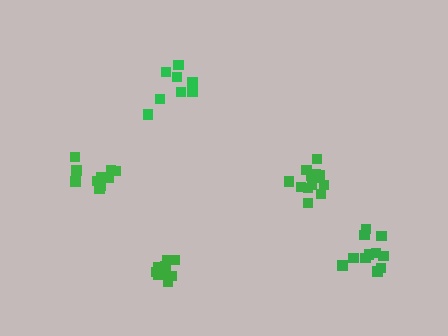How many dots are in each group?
Group 1: 13 dots, Group 2: 8 dots, Group 3: 11 dots, Group 4: 11 dots, Group 5: 11 dots (54 total).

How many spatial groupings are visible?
There are 5 spatial groupings.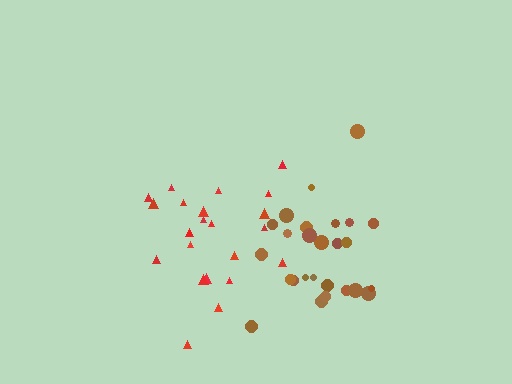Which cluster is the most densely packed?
Brown.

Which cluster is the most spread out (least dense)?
Red.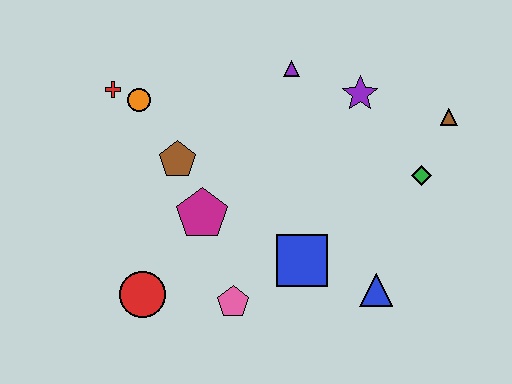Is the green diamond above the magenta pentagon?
Yes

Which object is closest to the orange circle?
The red cross is closest to the orange circle.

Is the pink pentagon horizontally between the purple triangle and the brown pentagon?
Yes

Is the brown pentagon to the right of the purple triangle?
No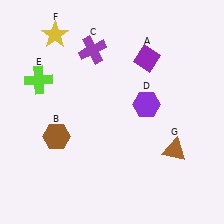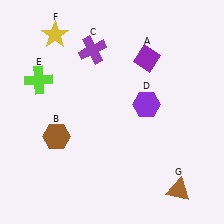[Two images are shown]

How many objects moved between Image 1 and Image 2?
1 object moved between the two images.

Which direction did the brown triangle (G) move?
The brown triangle (G) moved down.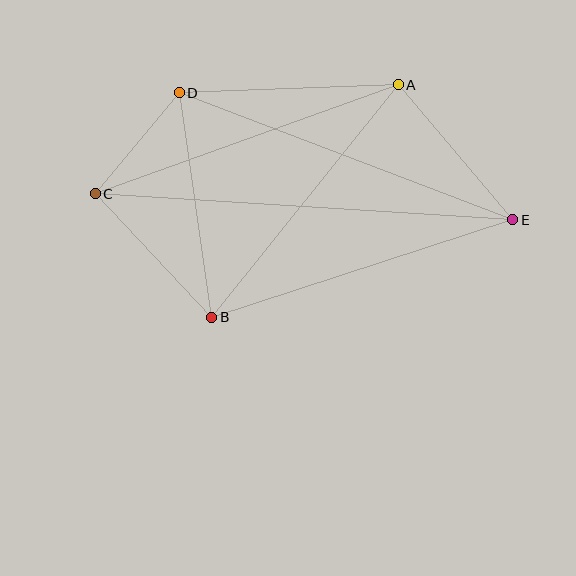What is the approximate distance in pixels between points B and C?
The distance between B and C is approximately 170 pixels.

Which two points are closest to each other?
Points C and D are closest to each other.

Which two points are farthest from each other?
Points C and E are farthest from each other.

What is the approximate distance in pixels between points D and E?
The distance between D and E is approximately 357 pixels.